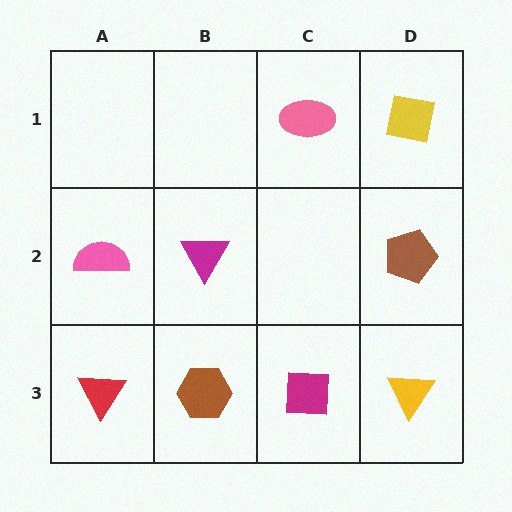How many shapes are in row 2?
3 shapes.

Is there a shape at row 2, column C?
No, that cell is empty.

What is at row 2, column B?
A magenta triangle.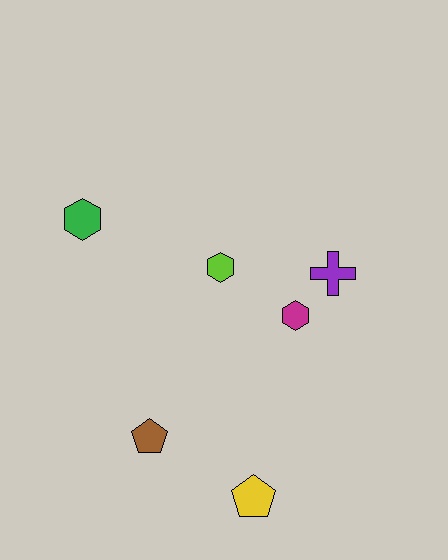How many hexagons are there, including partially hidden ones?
There are 3 hexagons.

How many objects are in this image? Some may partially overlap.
There are 6 objects.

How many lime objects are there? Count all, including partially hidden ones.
There is 1 lime object.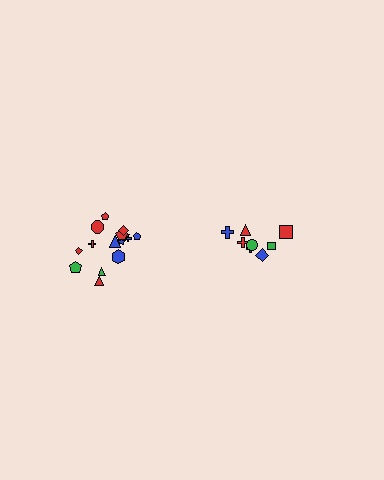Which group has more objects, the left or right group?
The left group.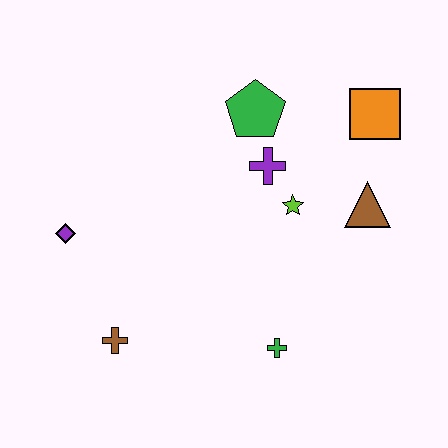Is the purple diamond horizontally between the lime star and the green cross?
No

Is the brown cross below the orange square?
Yes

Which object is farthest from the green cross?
The orange square is farthest from the green cross.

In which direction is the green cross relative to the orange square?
The green cross is below the orange square.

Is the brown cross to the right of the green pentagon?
No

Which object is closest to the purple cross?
The lime star is closest to the purple cross.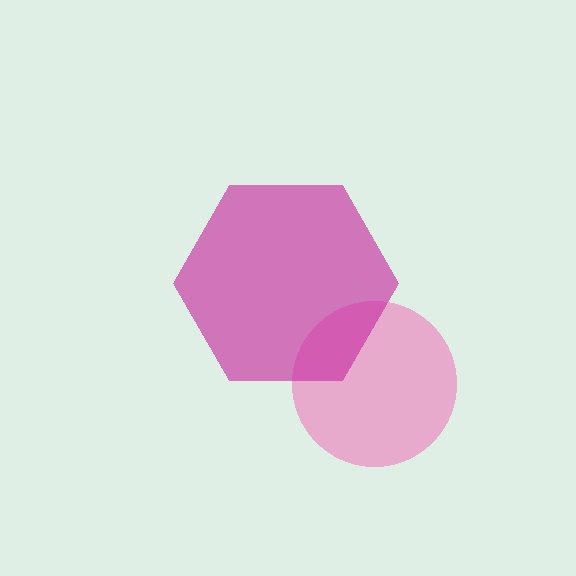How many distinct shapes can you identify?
There are 2 distinct shapes: a pink circle, a magenta hexagon.